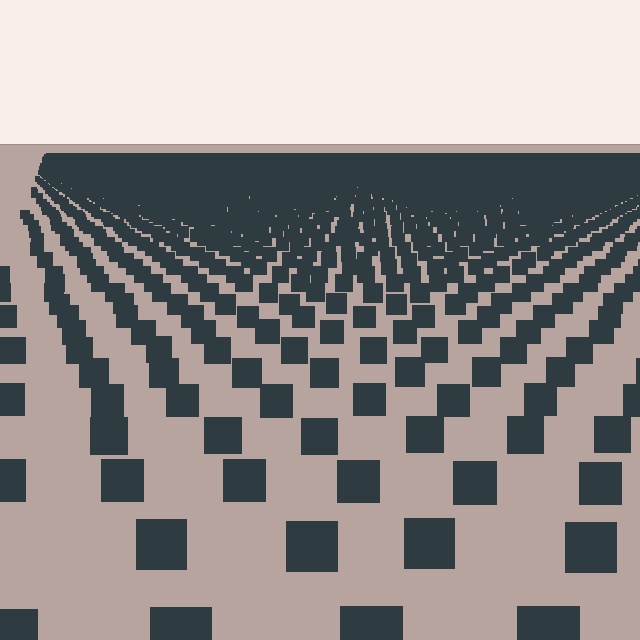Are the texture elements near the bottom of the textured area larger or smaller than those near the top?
Larger. Near the bottom, elements are closer to the viewer and appear at a bigger on-screen size.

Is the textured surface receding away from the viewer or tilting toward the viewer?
The surface is receding away from the viewer. Texture elements get smaller and denser toward the top.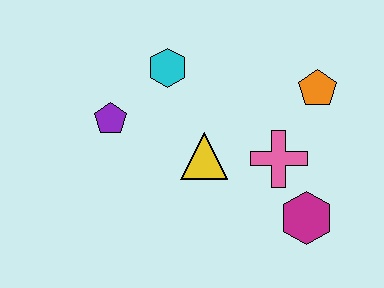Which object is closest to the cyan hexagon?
The purple pentagon is closest to the cyan hexagon.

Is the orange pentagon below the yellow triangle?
No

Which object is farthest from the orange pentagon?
The purple pentagon is farthest from the orange pentagon.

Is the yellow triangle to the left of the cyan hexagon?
No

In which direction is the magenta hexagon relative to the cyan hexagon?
The magenta hexagon is below the cyan hexagon.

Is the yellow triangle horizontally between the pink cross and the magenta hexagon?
No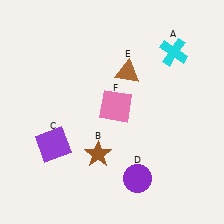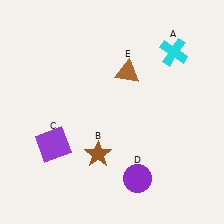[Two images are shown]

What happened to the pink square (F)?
The pink square (F) was removed in Image 2. It was in the top-right area of Image 1.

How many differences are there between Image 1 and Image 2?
There is 1 difference between the two images.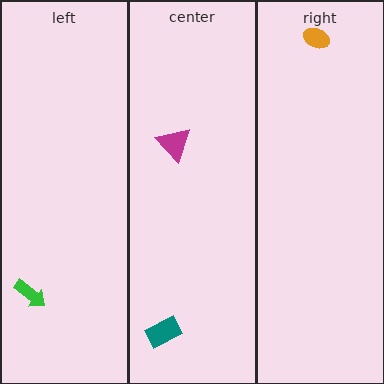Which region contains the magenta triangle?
The center region.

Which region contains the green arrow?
The left region.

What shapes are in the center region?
The teal rectangle, the magenta triangle.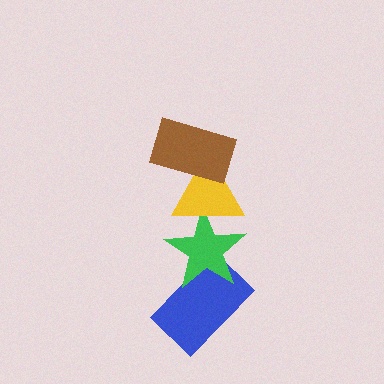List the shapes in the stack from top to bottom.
From top to bottom: the brown rectangle, the yellow triangle, the green star, the blue rectangle.